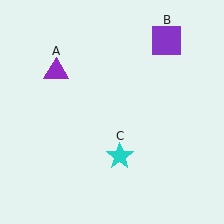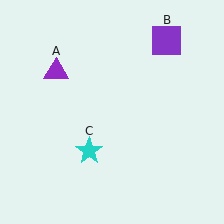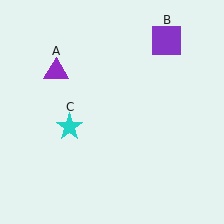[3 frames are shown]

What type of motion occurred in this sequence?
The cyan star (object C) rotated clockwise around the center of the scene.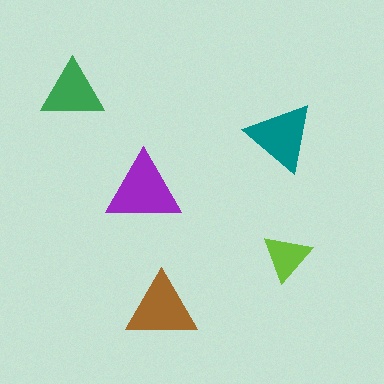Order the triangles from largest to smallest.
the purple one, the brown one, the teal one, the green one, the lime one.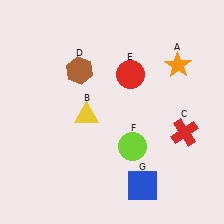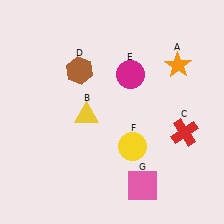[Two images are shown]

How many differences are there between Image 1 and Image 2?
There are 3 differences between the two images.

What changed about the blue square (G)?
In Image 1, G is blue. In Image 2, it changed to pink.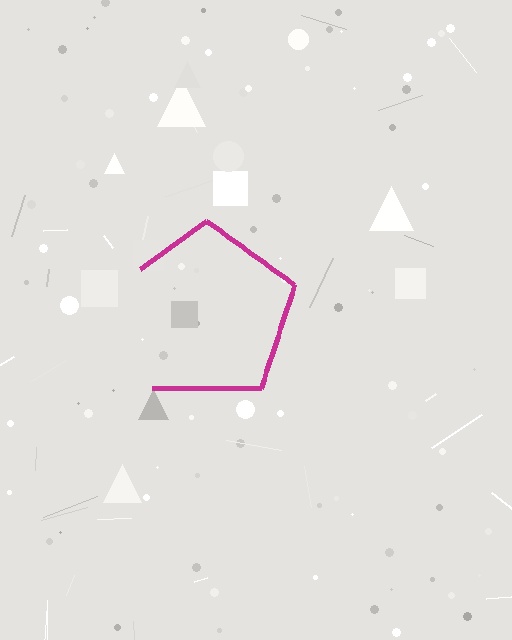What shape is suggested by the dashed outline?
The dashed outline suggests a pentagon.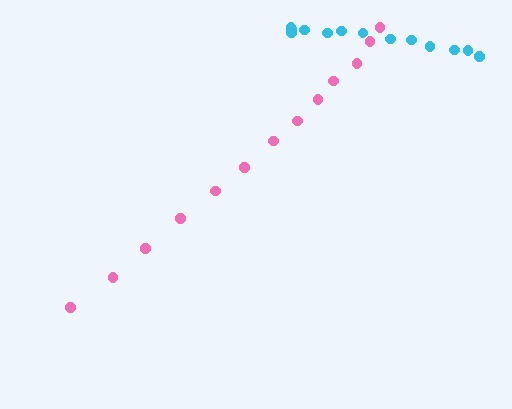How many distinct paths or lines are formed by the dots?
There are 2 distinct paths.